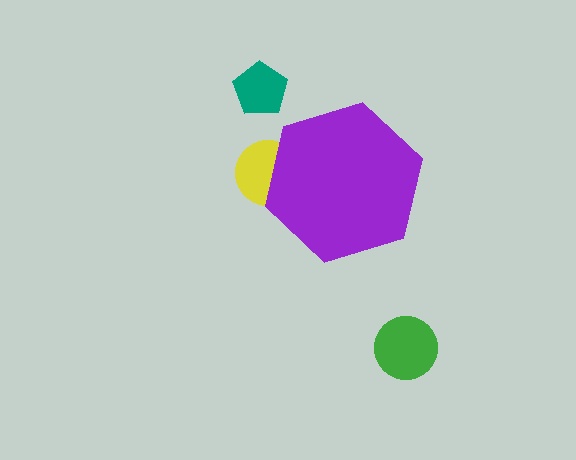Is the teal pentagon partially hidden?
No, the teal pentagon is fully visible.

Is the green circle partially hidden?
No, the green circle is fully visible.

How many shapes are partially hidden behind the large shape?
1 shape is partially hidden.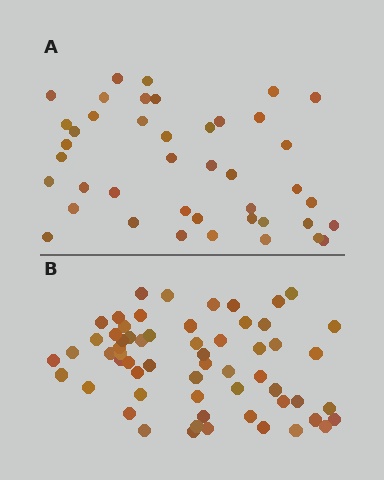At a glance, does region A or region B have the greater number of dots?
Region B (the bottom region) has more dots.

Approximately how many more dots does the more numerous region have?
Region B has approximately 20 more dots than region A.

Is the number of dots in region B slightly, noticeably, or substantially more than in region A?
Region B has noticeably more, but not dramatically so. The ratio is roughly 1.4 to 1.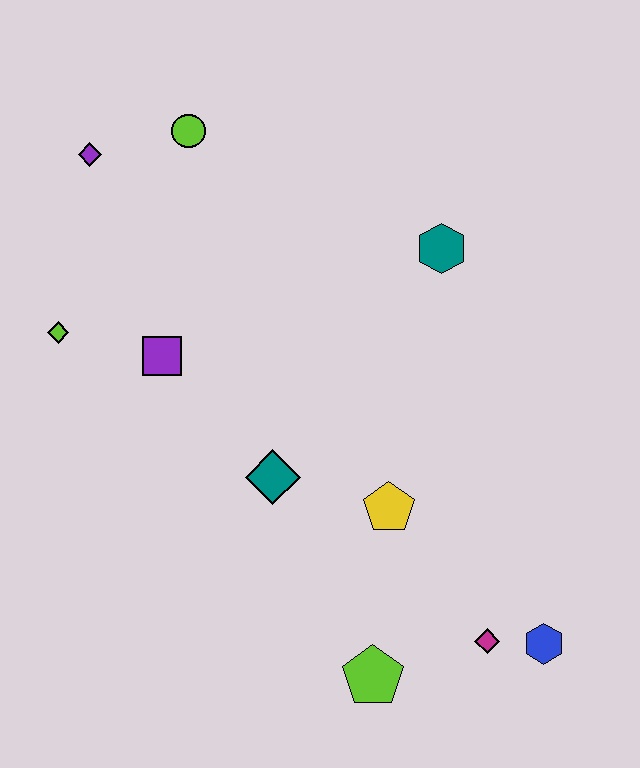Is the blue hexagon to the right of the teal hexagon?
Yes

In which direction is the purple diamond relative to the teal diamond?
The purple diamond is above the teal diamond.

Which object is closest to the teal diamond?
The yellow pentagon is closest to the teal diamond.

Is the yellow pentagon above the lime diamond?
No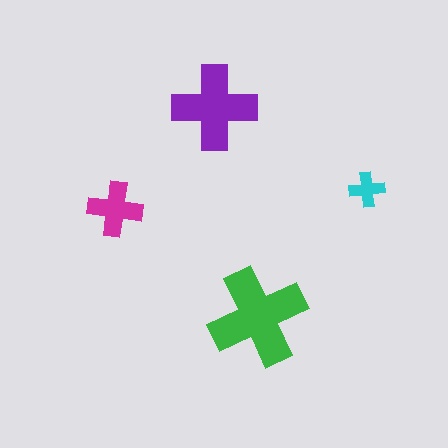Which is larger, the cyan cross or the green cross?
The green one.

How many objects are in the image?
There are 4 objects in the image.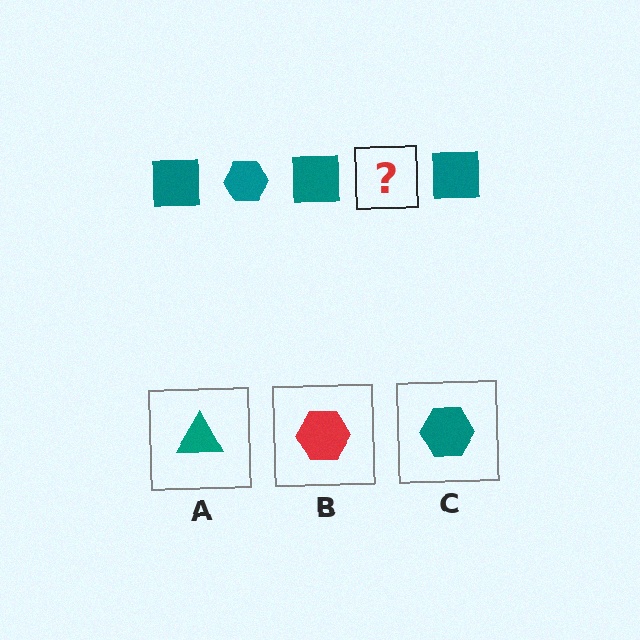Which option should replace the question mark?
Option C.